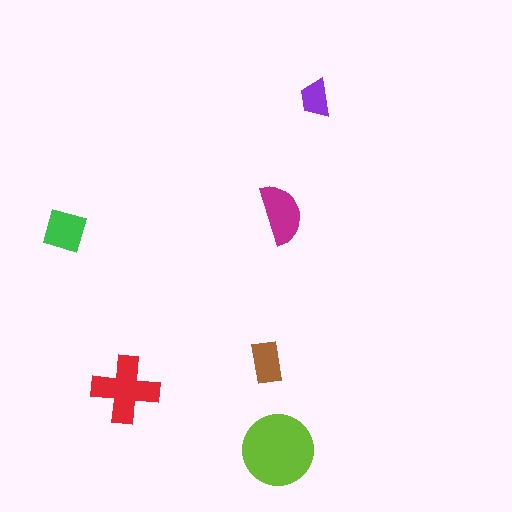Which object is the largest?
The lime circle.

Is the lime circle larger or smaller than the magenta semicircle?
Larger.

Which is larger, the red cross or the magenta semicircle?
The red cross.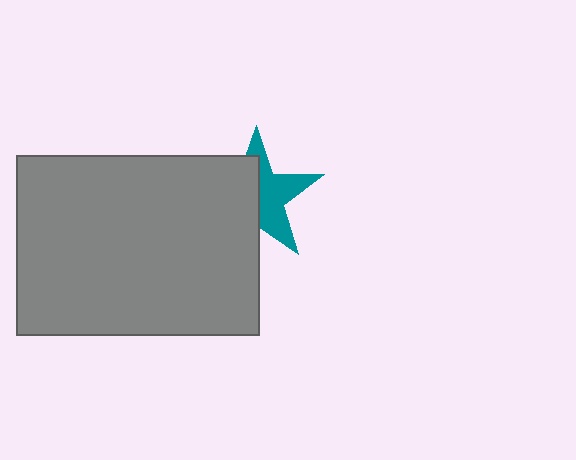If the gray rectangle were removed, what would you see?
You would see the complete teal star.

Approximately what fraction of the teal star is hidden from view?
Roughly 51% of the teal star is hidden behind the gray rectangle.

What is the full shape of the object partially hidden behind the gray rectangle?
The partially hidden object is a teal star.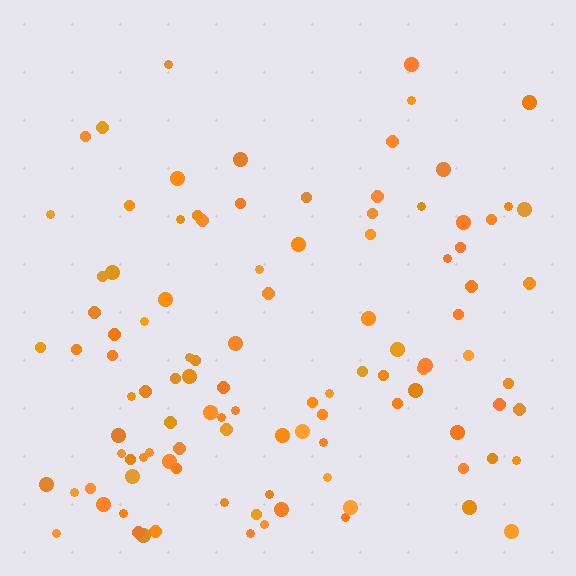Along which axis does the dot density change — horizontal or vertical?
Vertical.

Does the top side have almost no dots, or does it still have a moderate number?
Still a moderate number, just noticeably fewer than the bottom.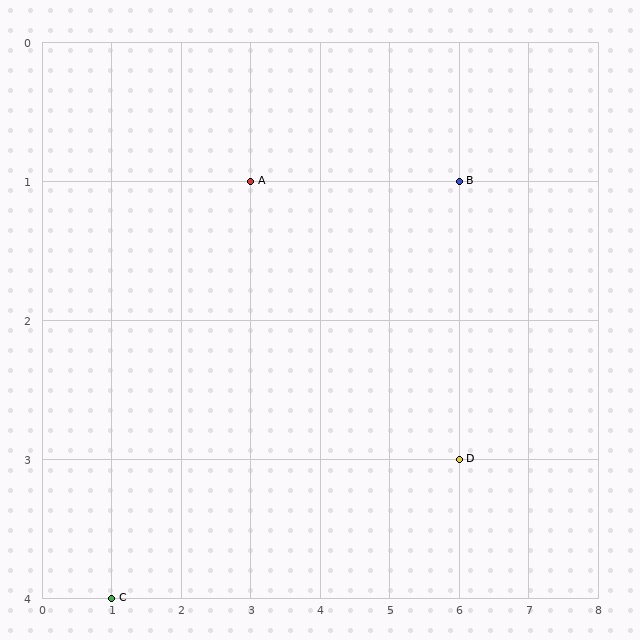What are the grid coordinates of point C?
Point C is at grid coordinates (1, 4).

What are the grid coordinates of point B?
Point B is at grid coordinates (6, 1).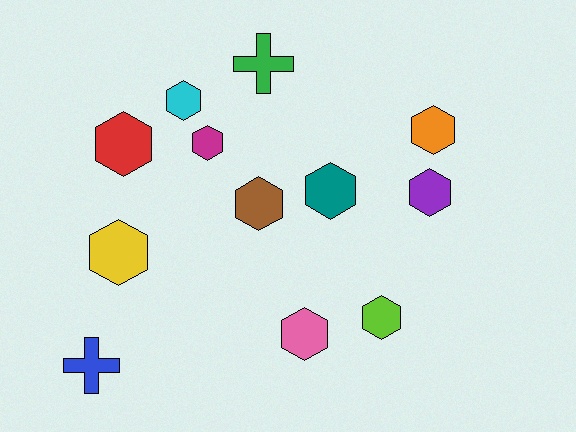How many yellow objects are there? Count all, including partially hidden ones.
There is 1 yellow object.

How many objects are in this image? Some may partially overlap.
There are 12 objects.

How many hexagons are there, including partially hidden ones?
There are 10 hexagons.